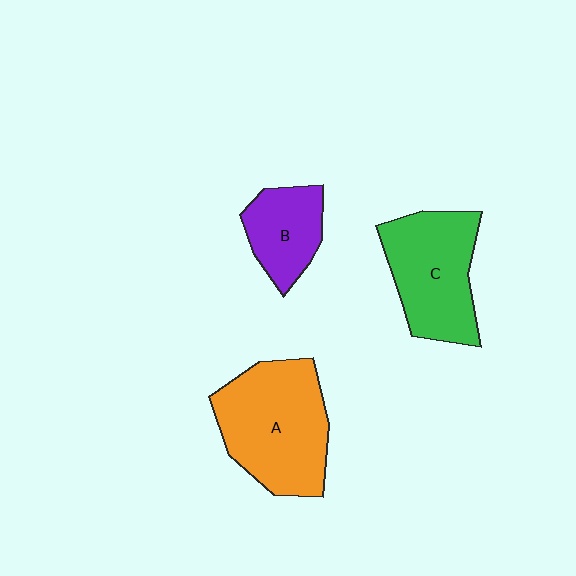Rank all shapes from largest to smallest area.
From largest to smallest: A (orange), C (green), B (purple).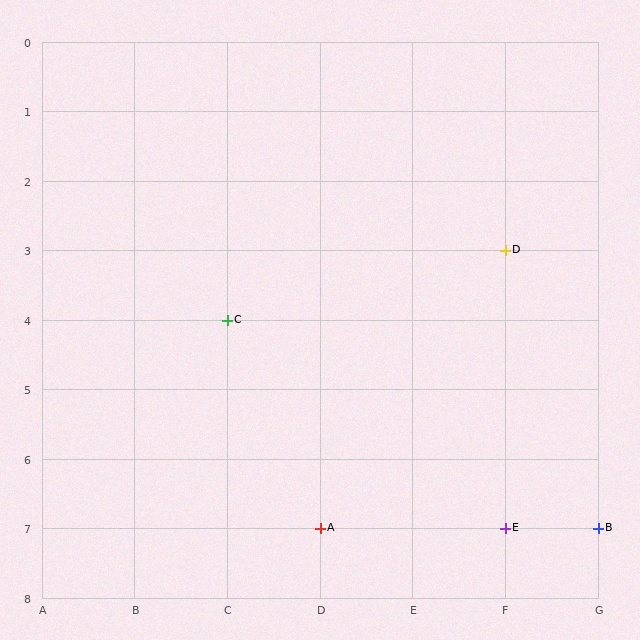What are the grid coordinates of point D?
Point D is at grid coordinates (F, 3).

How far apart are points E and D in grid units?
Points E and D are 4 rows apart.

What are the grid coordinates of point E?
Point E is at grid coordinates (F, 7).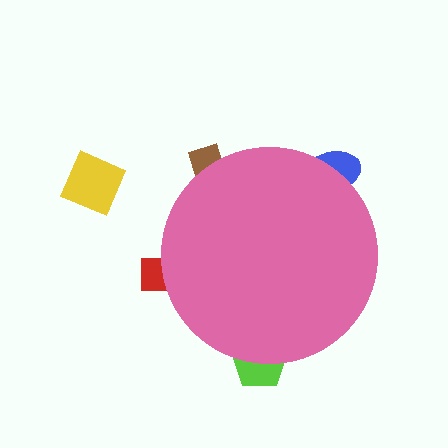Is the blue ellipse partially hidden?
Yes, the blue ellipse is partially hidden behind the pink circle.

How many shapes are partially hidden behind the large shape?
4 shapes are partially hidden.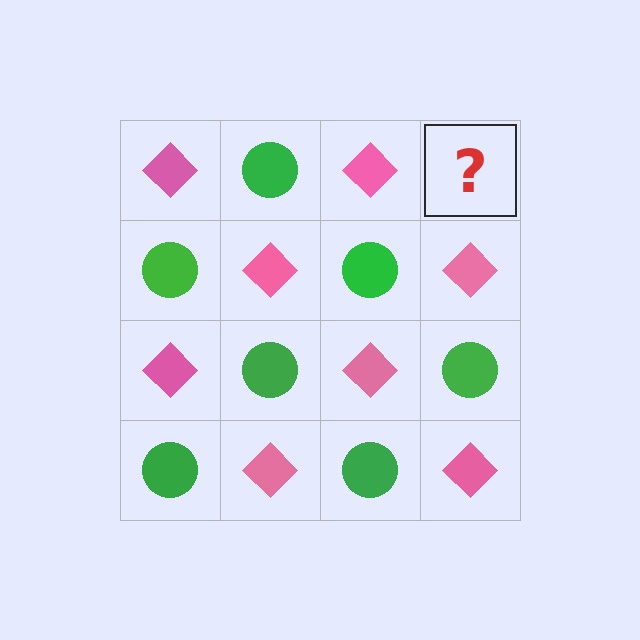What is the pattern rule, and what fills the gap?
The rule is that it alternates pink diamond and green circle in a checkerboard pattern. The gap should be filled with a green circle.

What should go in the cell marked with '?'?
The missing cell should contain a green circle.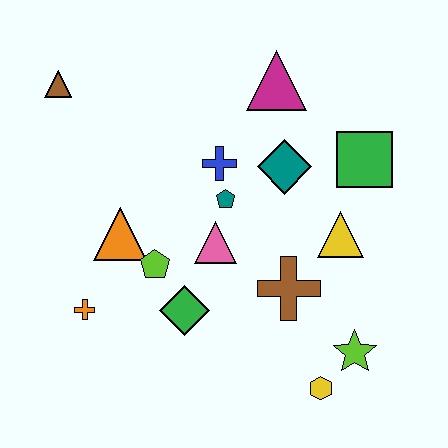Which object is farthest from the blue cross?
The yellow hexagon is farthest from the blue cross.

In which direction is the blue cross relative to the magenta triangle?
The blue cross is below the magenta triangle.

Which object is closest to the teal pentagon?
The blue cross is closest to the teal pentagon.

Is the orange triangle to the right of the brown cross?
No